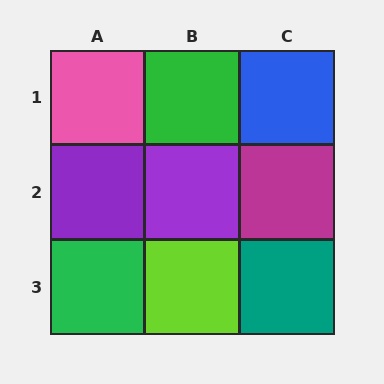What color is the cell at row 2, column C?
Magenta.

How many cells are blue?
1 cell is blue.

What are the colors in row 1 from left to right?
Pink, green, blue.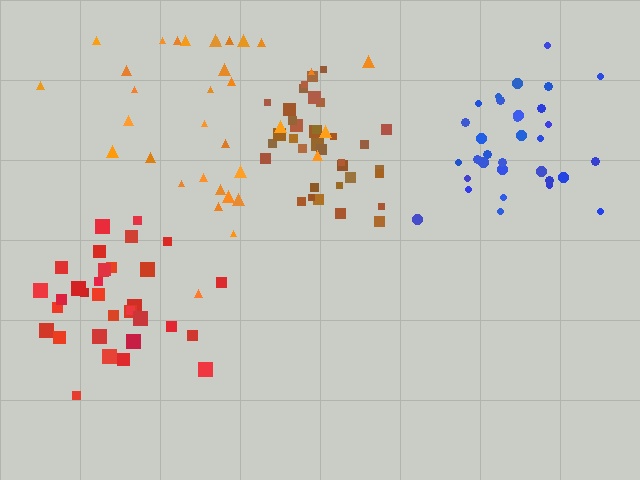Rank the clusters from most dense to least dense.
brown, blue, red, orange.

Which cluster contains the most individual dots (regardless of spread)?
Brown (35).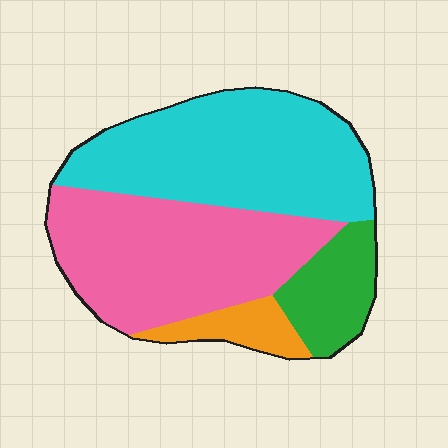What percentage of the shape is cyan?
Cyan takes up about two fifths (2/5) of the shape.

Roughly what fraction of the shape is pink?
Pink takes up between a quarter and a half of the shape.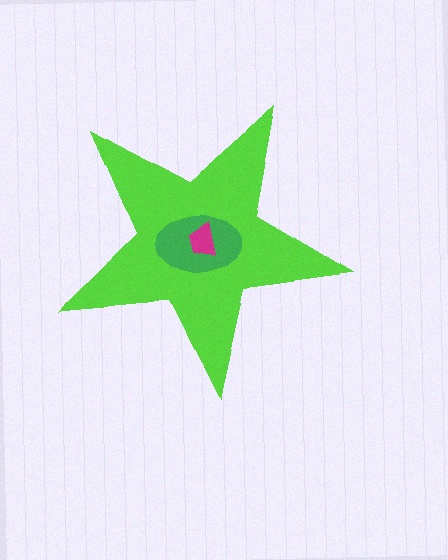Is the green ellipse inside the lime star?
Yes.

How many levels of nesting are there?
3.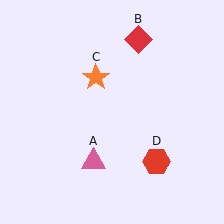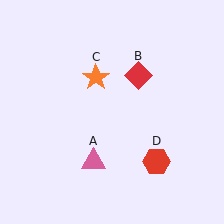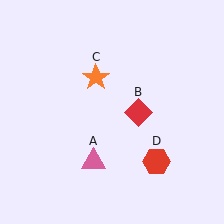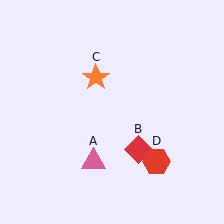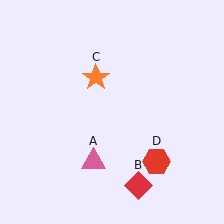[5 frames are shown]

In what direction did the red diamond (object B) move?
The red diamond (object B) moved down.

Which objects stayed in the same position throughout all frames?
Pink triangle (object A) and orange star (object C) and red hexagon (object D) remained stationary.